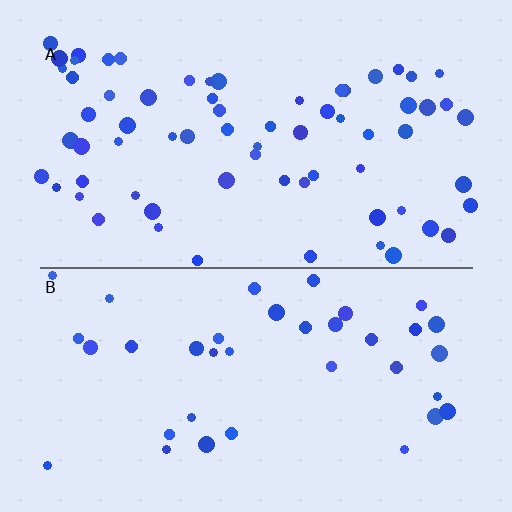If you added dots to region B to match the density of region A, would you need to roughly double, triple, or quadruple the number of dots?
Approximately double.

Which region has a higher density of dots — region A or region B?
A (the top).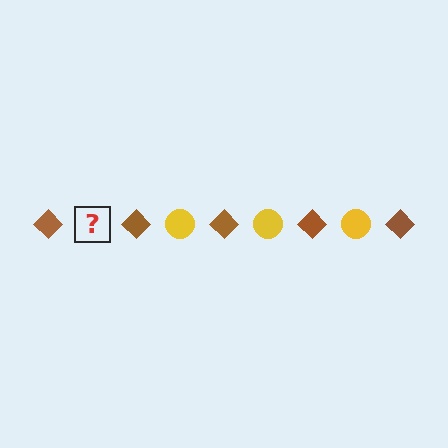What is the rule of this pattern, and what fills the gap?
The rule is that the pattern alternates between brown diamond and yellow circle. The gap should be filled with a yellow circle.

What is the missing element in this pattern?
The missing element is a yellow circle.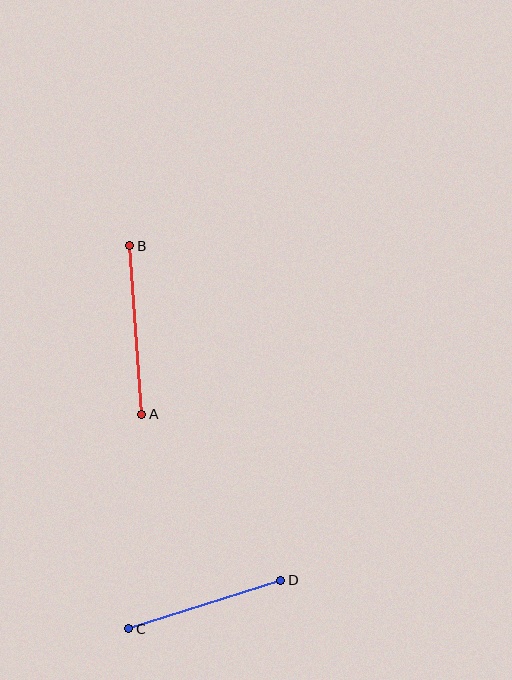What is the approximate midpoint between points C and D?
The midpoint is at approximately (205, 604) pixels.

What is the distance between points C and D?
The distance is approximately 160 pixels.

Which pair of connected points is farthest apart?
Points A and B are farthest apart.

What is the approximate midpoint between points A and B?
The midpoint is at approximately (136, 330) pixels.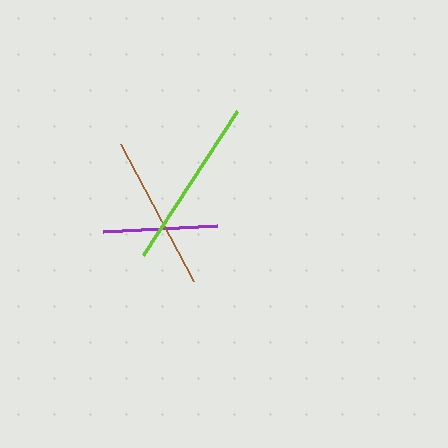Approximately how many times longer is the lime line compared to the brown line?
The lime line is approximately 1.1 times the length of the brown line.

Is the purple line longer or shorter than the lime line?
The lime line is longer than the purple line.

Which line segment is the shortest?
The purple line is the shortest at approximately 114 pixels.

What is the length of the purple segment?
The purple segment is approximately 114 pixels long.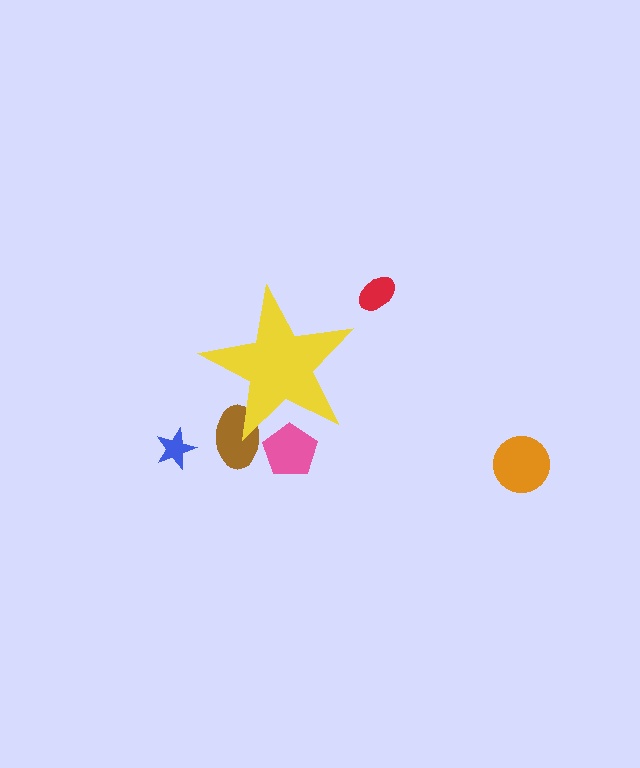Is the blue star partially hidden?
No, the blue star is fully visible.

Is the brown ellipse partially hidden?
Yes, the brown ellipse is partially hidden behind the yellow star.